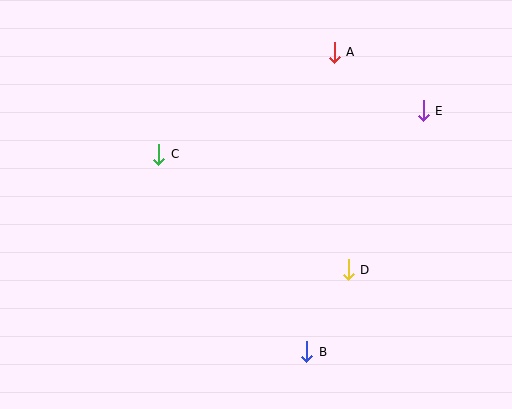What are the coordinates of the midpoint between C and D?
The midpoint between C and D is at (254, 212).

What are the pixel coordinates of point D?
Point D is at (348, 270).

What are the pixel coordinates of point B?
Point B is at (307, 352).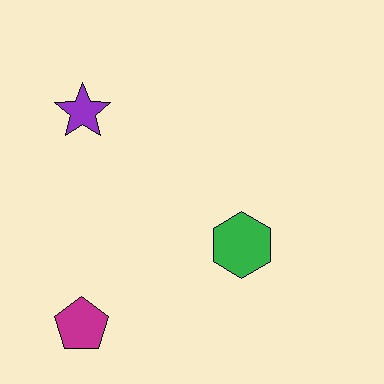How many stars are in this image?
There is 1 star.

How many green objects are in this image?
There is 1 green object.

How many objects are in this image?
There are 3 objects.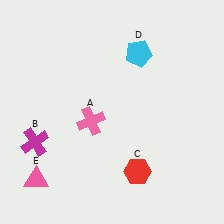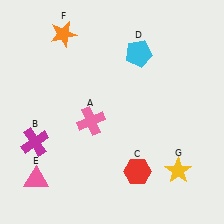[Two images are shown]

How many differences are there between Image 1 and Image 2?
There are 2 differences between the two images.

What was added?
An orange star (F), a yellow star (G) were added in Image 2.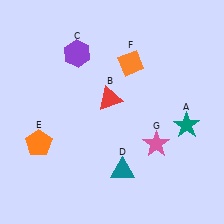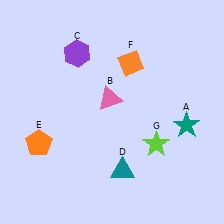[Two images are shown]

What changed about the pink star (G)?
In Image 1, G is pink. In Image 2, it changed to lime.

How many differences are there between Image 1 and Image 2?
There are 2 differences between the two images.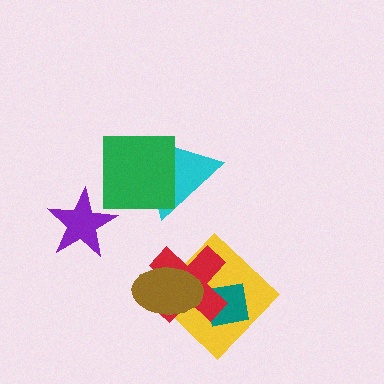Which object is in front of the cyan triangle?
The green square is in front of the cyan triangle.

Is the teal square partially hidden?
Yes, it is partially covered by another shape.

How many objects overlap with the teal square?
2 objects overlap with the teal square.